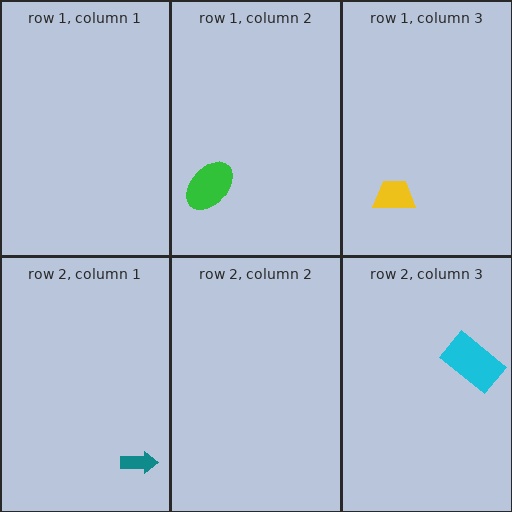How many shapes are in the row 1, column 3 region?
1.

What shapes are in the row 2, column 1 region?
The teal arrow.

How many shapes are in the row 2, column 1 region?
1.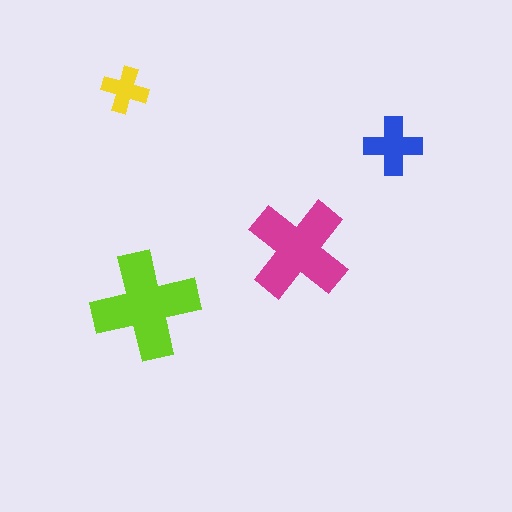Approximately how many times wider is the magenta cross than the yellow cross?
About 2 times wider.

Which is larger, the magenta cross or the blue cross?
The magenta one.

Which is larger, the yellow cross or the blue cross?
The blue one.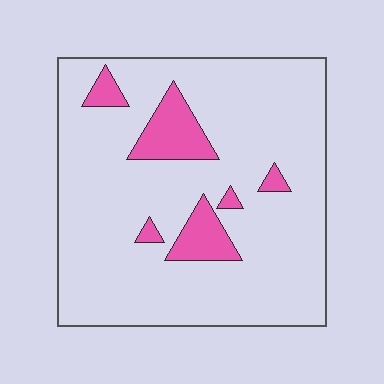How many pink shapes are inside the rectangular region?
6.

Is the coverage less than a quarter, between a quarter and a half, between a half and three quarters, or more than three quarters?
Less than a quarter.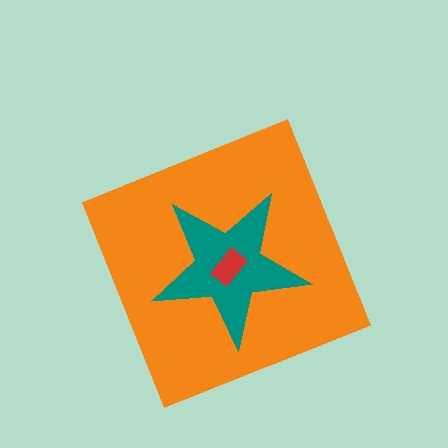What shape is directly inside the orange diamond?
The teal star.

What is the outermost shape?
The orange diamond.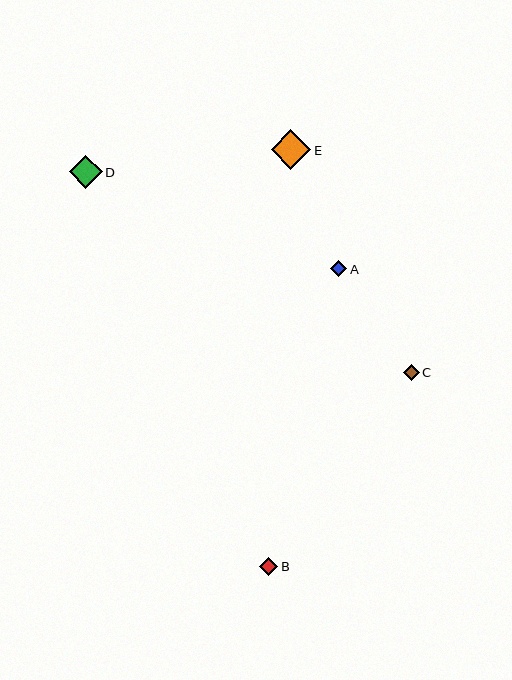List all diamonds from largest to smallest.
From largest to smallest: E, D, B, A, C.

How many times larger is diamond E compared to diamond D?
Diamond E is approximately 1.2 times the size of diamond D.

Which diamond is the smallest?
Diamond C is the smallest with a size of approximately 16 pixels.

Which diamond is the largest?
Diamond E is the largest with a size of approximately 40 pixels.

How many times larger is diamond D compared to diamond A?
Diamond D is approximately 2.0 times the size of diamond A.